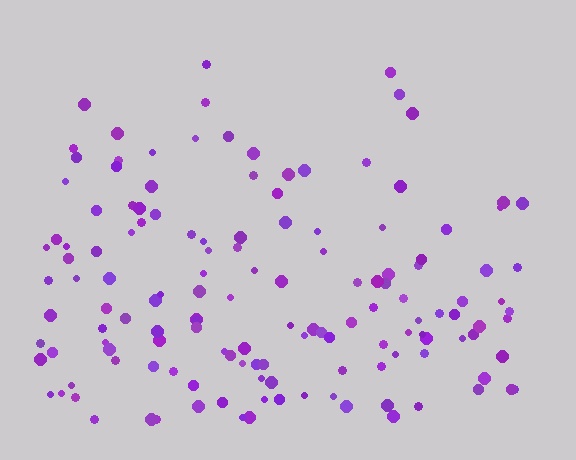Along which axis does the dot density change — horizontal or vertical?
Vertical.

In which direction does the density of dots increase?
From top to bottom, with the bottom side densest.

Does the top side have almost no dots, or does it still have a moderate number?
Still a moderate number, just noticeably fewer than the bottom.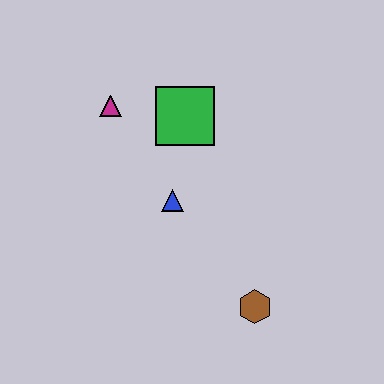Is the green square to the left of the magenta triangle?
No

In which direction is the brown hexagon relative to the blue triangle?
The brown hexagon is below the blue triangle.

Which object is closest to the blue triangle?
The green square is closest to the blue triangle.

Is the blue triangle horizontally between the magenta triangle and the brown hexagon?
Yes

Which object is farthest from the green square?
The brown hexagon is farthest from the green square.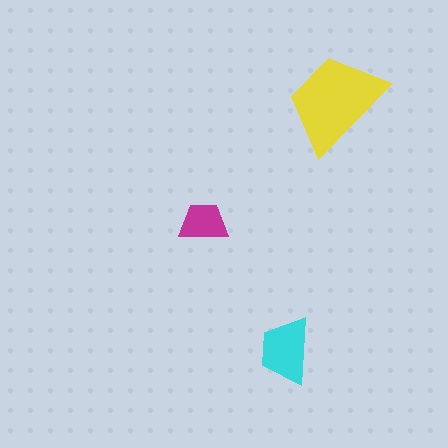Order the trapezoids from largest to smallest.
the yellow one, the cyan one, the magenta one.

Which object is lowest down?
The cyan trapezoid is bottommost.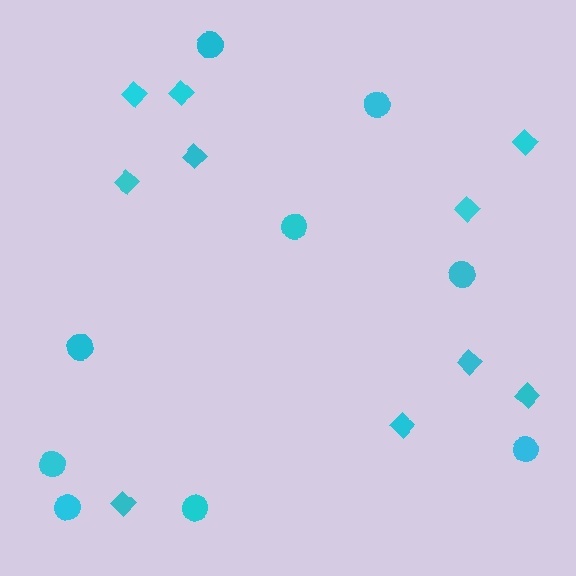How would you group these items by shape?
There are 2 groups: one group of diamonds (10) and one group of circles (9).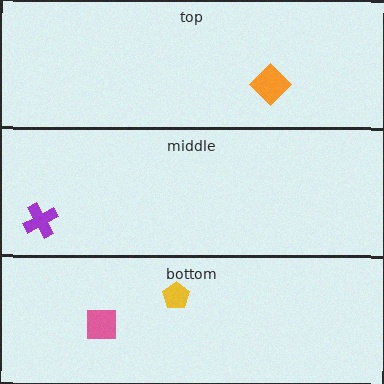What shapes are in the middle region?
The purple cross.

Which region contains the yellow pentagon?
The bottom region.